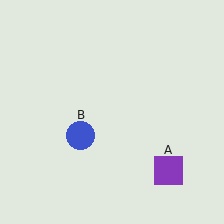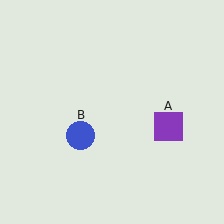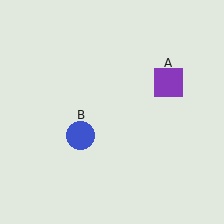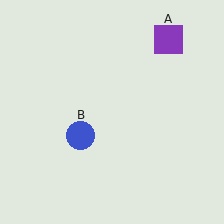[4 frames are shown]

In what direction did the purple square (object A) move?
The purple square (object A) moved up.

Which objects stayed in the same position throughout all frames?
Blue circle (object B) remained stationary.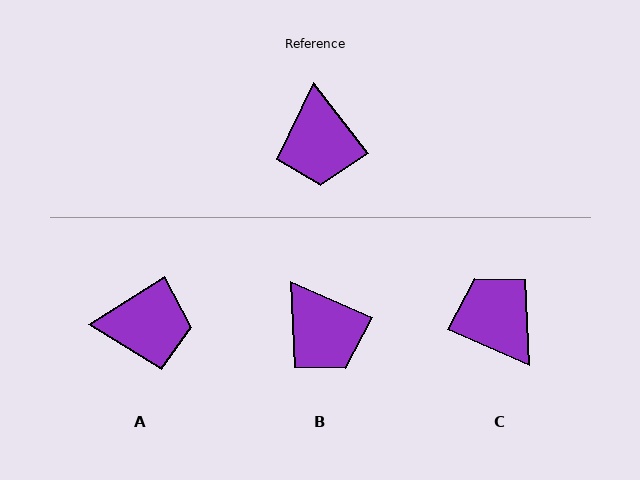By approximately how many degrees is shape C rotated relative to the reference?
Approximately 151 degrees clockwise.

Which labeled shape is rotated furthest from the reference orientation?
C, about 151 degrees away.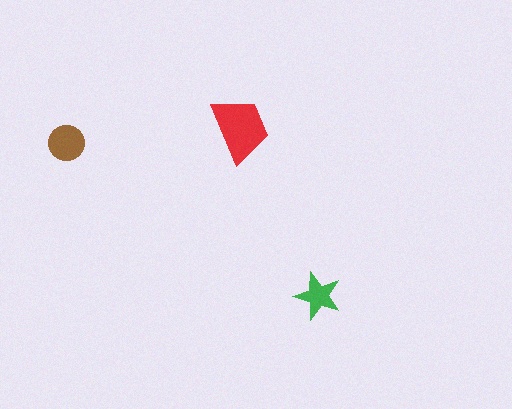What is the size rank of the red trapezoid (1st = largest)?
1st.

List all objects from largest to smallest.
The red trapezoid, the brown circle, the green star.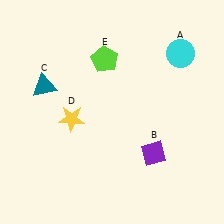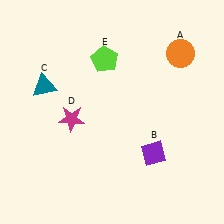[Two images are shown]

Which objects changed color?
A changed from cyan to orange. D changed from yellow to magenta.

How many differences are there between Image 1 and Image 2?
There are 2 differences between the two images.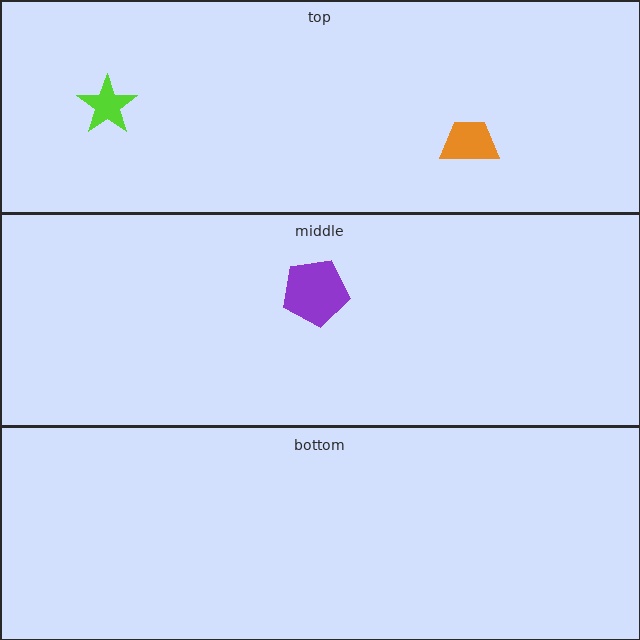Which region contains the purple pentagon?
The middle region.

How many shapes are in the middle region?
1.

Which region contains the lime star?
The top region.